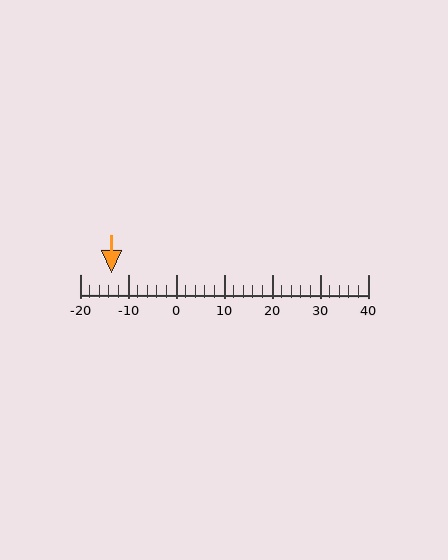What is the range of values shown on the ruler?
The ruler shows values from -20 to 40.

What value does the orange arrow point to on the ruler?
The orange arrow points to approximately -14.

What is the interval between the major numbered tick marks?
The major tick marks are spaced 10 units apart.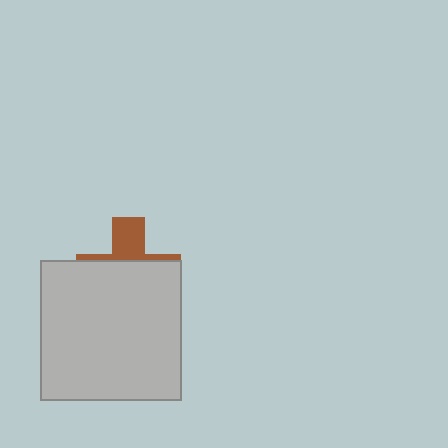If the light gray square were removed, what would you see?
You would see the complete brown cross.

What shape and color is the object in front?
The object in front is a light gray square.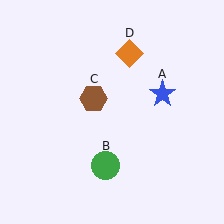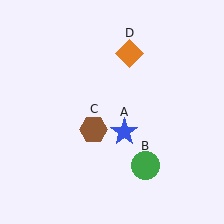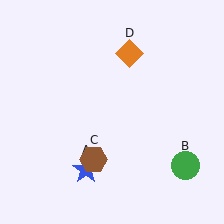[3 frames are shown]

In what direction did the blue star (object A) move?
The blue star (object A) moved down and to the left.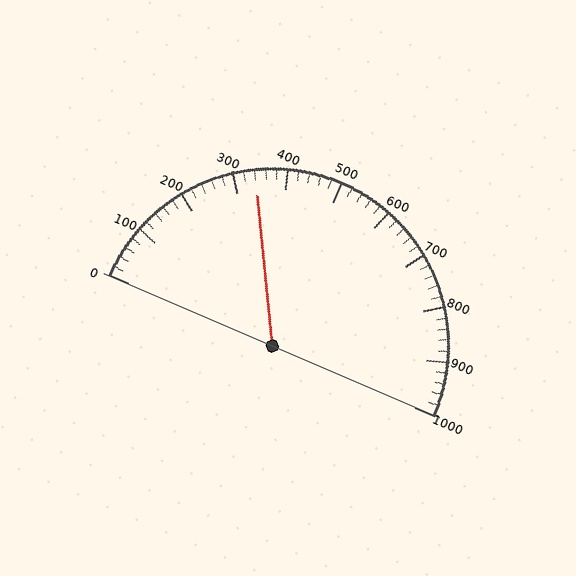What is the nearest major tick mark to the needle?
The nearest major tick mark is 300.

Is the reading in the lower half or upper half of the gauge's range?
The reading is in the lower half of the range (0 to 1000).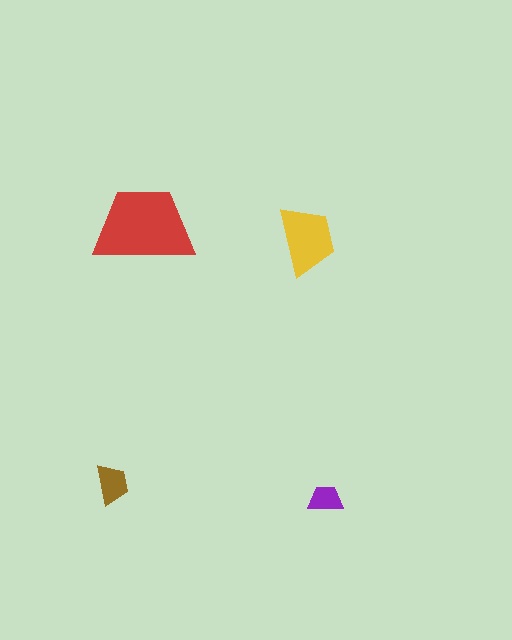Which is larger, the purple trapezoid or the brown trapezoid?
The brown one.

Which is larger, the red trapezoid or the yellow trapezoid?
The red one.